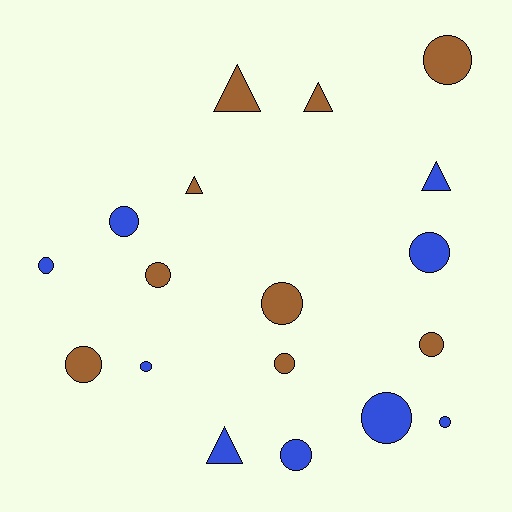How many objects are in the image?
There are 18 objects.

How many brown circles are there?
There are 6 brown circles.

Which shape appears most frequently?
Circle, with 13 objects.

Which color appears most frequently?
Blue, with 9 objects.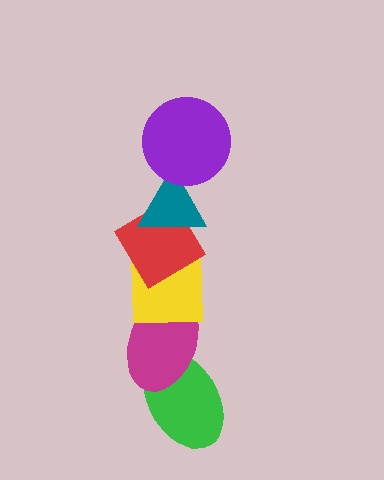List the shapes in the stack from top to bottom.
From top to bottom: the purple circle, the teal triangle, the red diamond, the yellow square, the magenta ellipse, the green ellipse.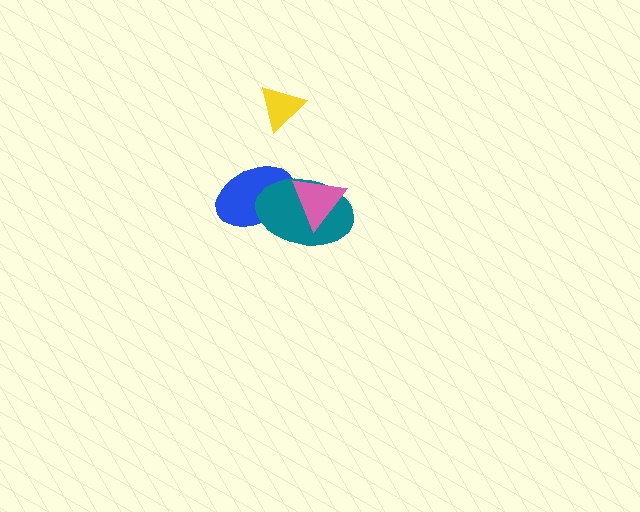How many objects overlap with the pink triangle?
2 objects overlap with the pink triangle.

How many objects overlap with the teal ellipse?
2 objects overlap with the teal ellipse.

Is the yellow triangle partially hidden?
No, no other shape covers it.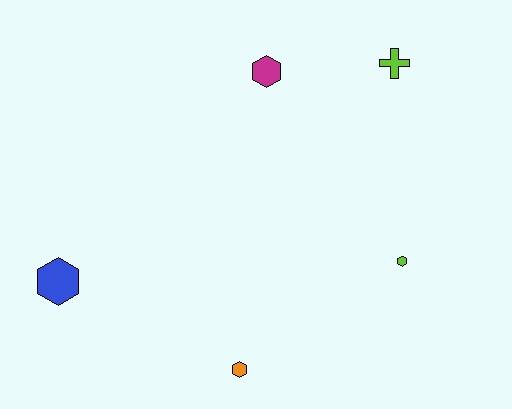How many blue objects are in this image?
There is 1 blue object.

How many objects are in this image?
There are 5 objects.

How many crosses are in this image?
There is 1 cross.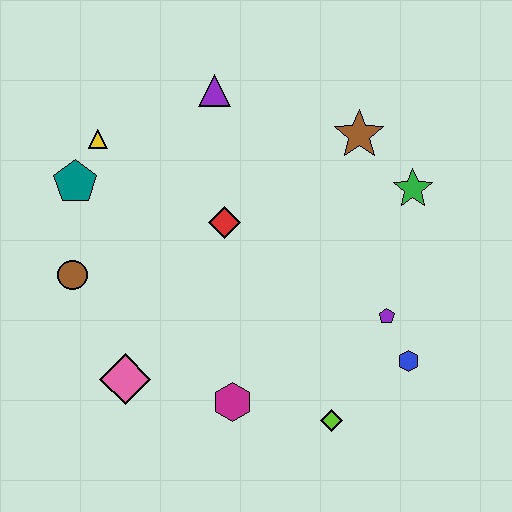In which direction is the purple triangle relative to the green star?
The purple triangle is to the left of the green star.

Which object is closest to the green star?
The brown star is closest to the green star.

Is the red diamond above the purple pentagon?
Yes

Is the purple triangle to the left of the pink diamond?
No